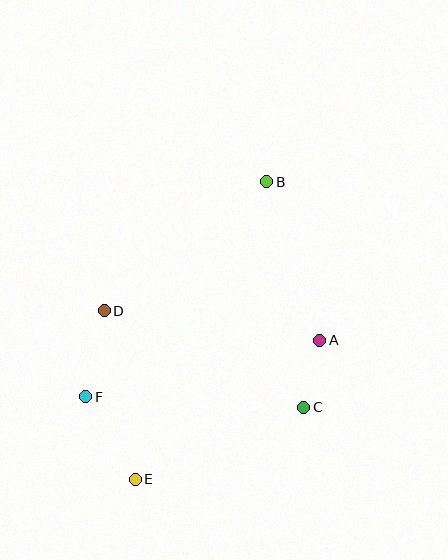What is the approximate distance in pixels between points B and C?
The distance between B and C is approximately 228 pixels.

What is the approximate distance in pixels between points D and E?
The distance between D and E is approximately 171 pixels.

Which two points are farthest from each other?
Points B and E are farthest from each other.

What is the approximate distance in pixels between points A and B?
The distance between A and B is approximately 167 pixels.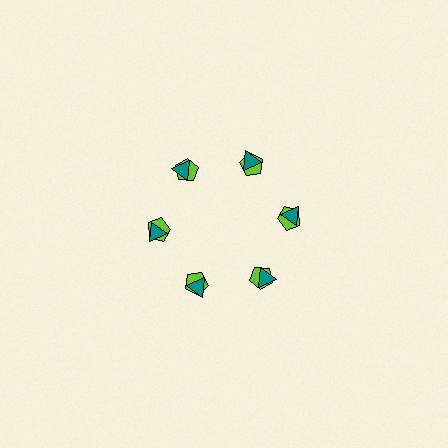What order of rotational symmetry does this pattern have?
This pattern has 6-fold rotational symmetry.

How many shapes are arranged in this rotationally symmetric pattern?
There are 12 shapes, arranged in 6 groups of 2.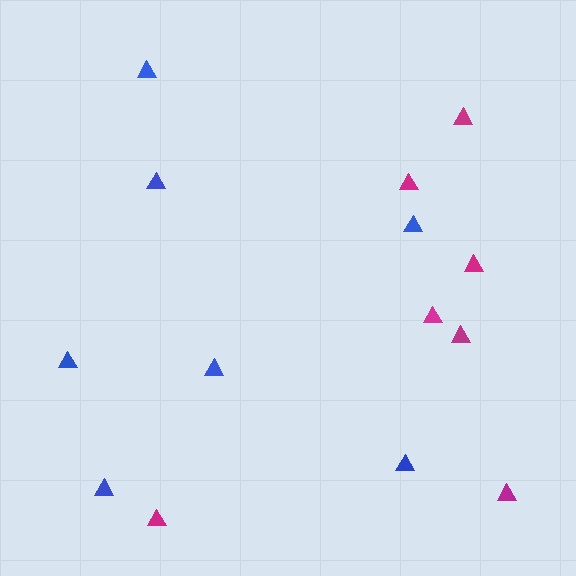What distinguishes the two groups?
There are 2 groups: one group of blue triangles (7) and one group of magenta triangles (7).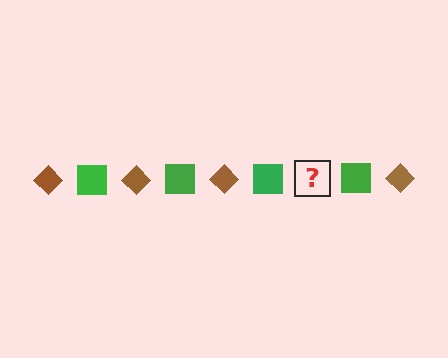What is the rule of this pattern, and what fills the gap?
The rule is that the pattern alternates between brown diamond and green square. The gap should be filled with a brown diamond.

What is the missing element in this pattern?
The missing element is a brown diamond.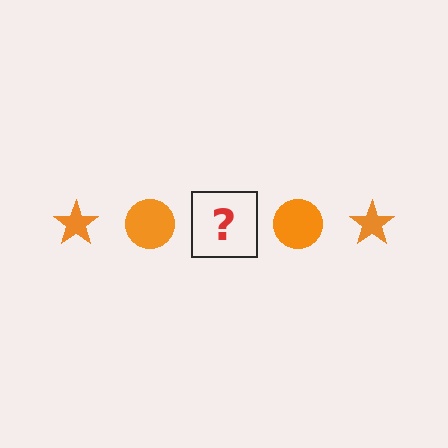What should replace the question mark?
The question mark should be replaced with an orange star.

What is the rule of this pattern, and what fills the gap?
The rule is that the pattern cycles through star, circle shapes in orange. The gap should be filled with an orange star.